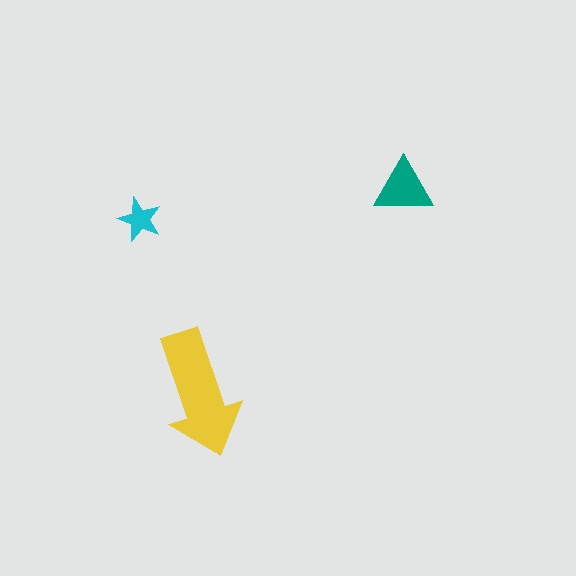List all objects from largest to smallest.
The yellow arrow, the teal triangle, the cyan star.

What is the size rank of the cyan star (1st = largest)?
3rd.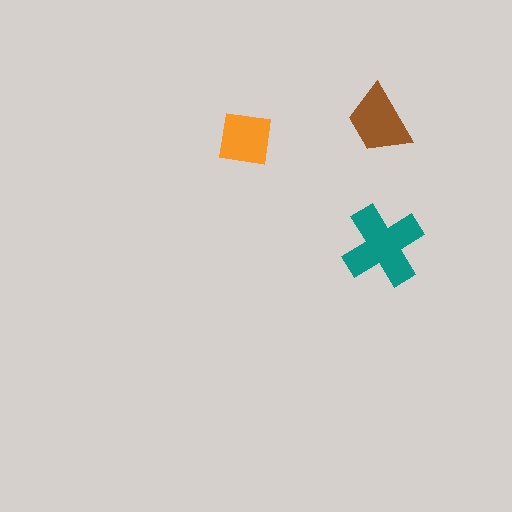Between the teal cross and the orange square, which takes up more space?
The teal cross.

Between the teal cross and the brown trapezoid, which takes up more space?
The teal cross.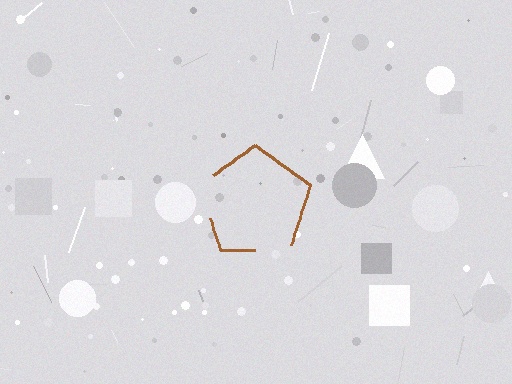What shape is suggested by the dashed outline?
The dashed outline suggests a pentagon.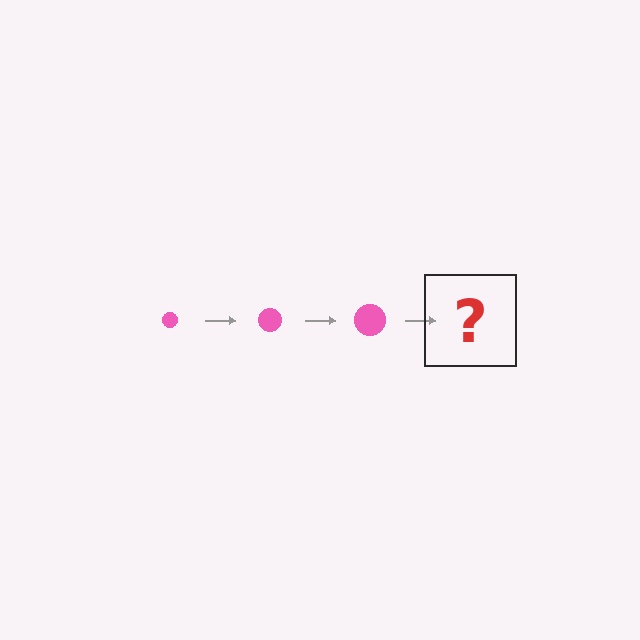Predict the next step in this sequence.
The next step is a pink circle, larger than the previous one.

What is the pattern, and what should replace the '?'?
The pattern is that the circle gets progressively larger each step. The '?' should be a pink circle, larger than the previous one.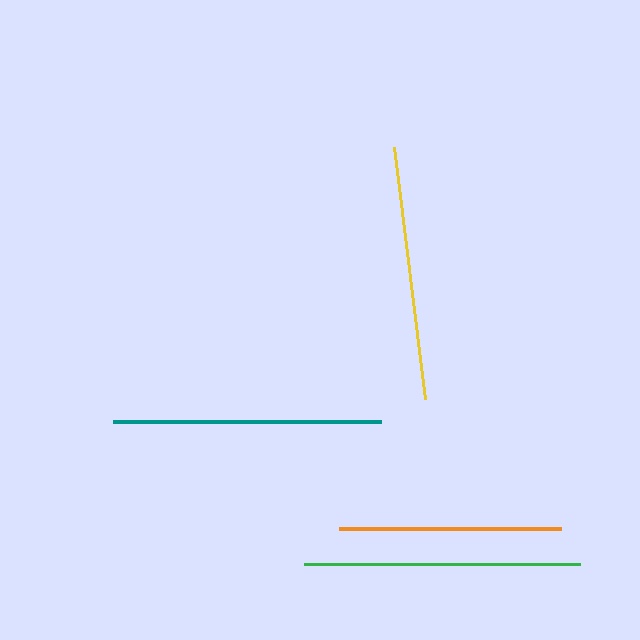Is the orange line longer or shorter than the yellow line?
The yellow line is longer than the orange line.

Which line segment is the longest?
The green line is the longest at approximately 276 pixels.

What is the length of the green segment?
The green segment is approximately 276 pixels long.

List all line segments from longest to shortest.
From longest to shortest: green, teal, yellow, orange.